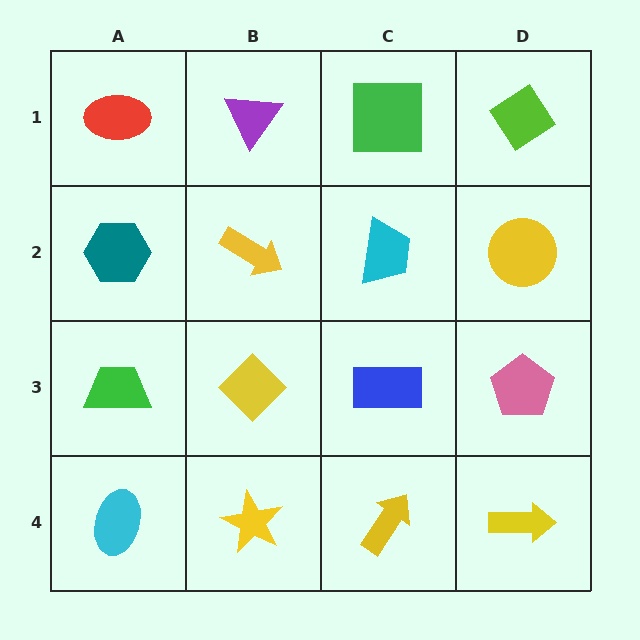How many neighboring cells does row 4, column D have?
2.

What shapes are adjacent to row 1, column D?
A yellow circle (row 2, column D), a green square (row 1, column C).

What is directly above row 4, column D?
A pink pentagon.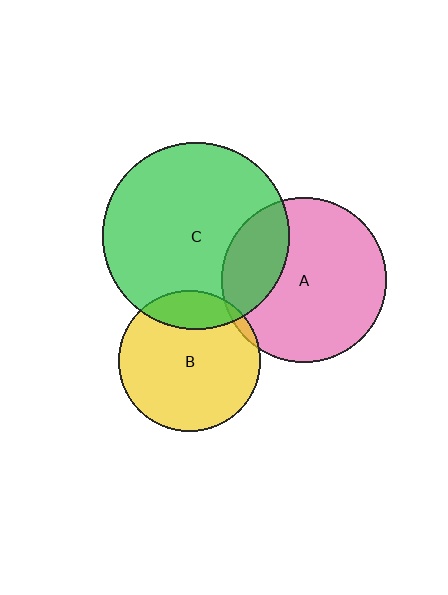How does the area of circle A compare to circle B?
Approximately 1.4 times.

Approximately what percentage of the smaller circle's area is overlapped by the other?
Approximately 5%.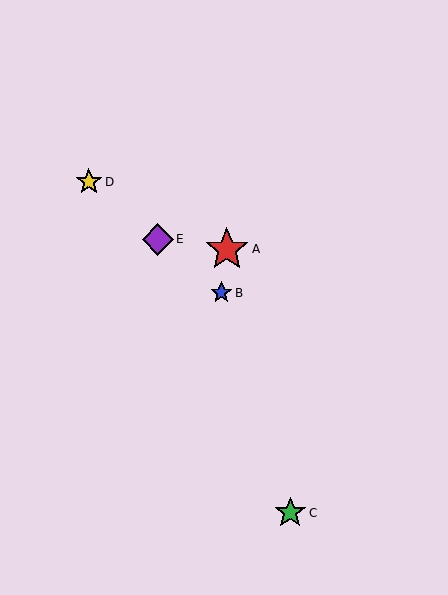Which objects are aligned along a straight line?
Objects B, D, E are aligned along a straight line.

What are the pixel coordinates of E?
Object E is at (158, 239).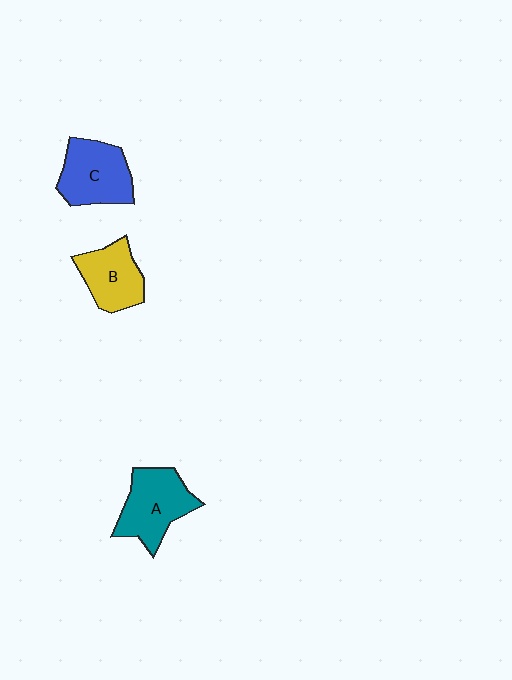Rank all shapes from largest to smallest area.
From largest to smallest: A (teal), C (blue), B (yellow).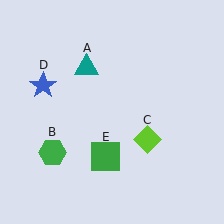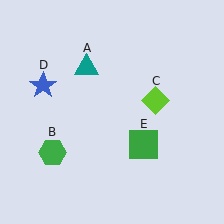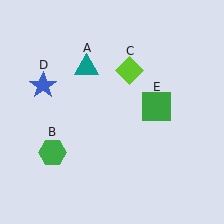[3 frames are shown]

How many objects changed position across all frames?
2 objects changed position: lime diamond (object C), green square (object E).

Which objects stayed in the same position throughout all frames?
Teal triangle (object A) and green hexagon (object B) and blue star (object D) remained stationary.